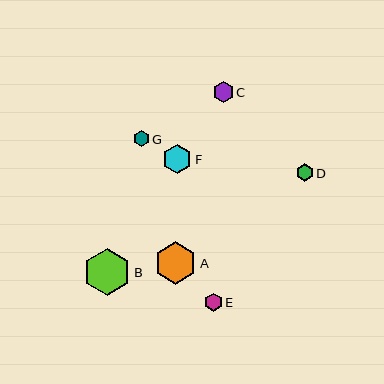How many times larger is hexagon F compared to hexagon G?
Hexagon F is approximately 1.8 times the size of hexagon G.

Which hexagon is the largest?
Hexagon B is the largest with a size of approximately 47 pixels.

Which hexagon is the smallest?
Hexagon G is the smallest with a size of approximately 16 pixels.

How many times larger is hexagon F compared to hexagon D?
Hexagon F is approximately 1.7 times the size of hexagon D.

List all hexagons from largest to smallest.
From largest to smallest: B, A, F, C, E, D, G.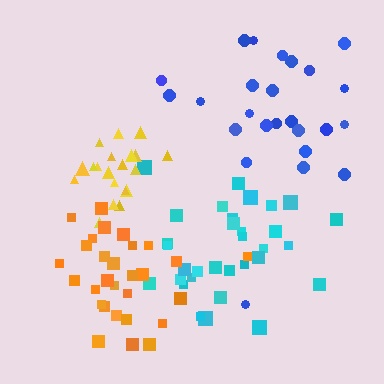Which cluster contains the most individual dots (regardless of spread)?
Cyan (32).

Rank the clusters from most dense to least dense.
yellow, cyan, orange, blue.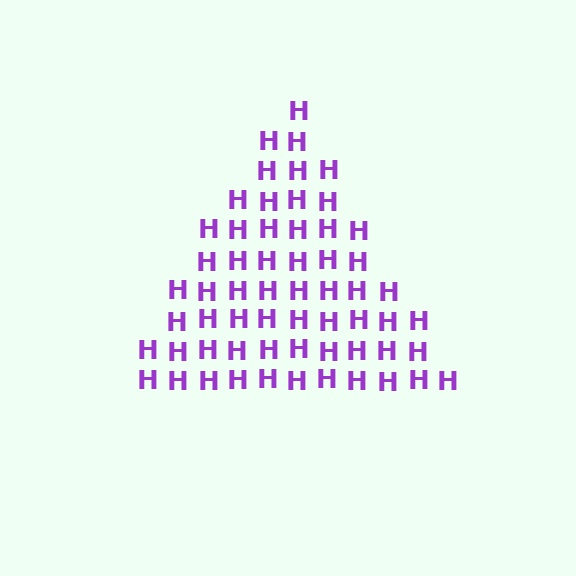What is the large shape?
The large shape is a triangle.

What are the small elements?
The small elements are letter H's.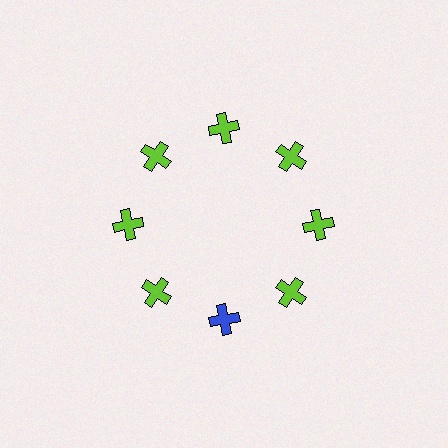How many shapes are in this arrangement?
There are 8 shapes arranged in a ring pattern.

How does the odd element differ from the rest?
It has a different color: blue instead of lime.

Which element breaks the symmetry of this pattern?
The blue cross at roughly the 6 o'clock position breaks the symmetry. All other shapes are lime crosses.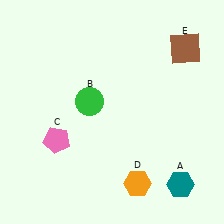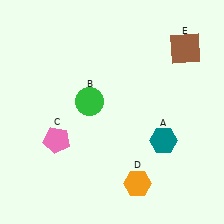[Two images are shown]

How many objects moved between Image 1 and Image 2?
1 object moved between the two images.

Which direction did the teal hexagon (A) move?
The teal hexagon (A) moved up.